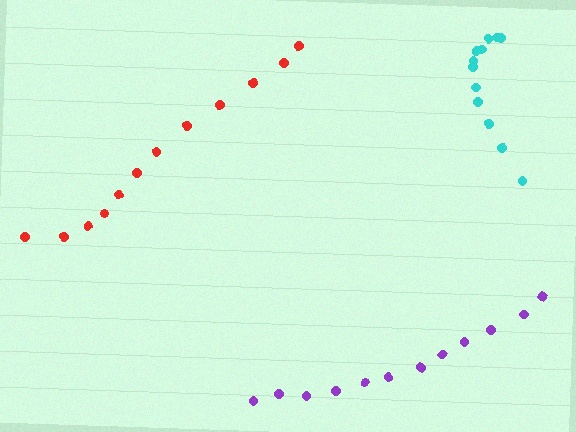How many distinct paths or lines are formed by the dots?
There are 3 distinct paths.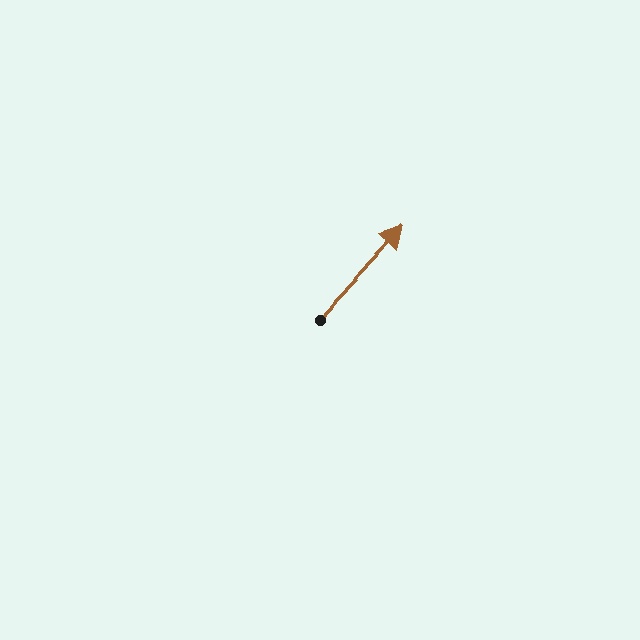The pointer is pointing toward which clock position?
Roughly 1 o'clock.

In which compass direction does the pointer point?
Northeast.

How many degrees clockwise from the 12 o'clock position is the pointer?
Approximately 43 degrees.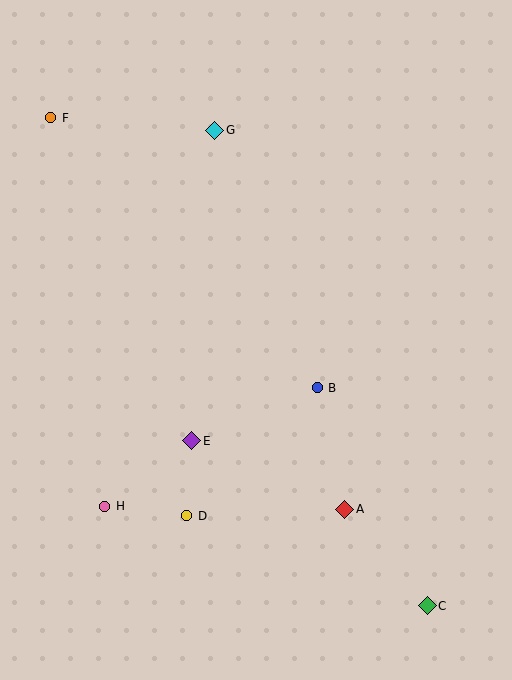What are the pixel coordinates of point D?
Point D is at (187, 516).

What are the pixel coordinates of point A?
Point A is at (345, 509).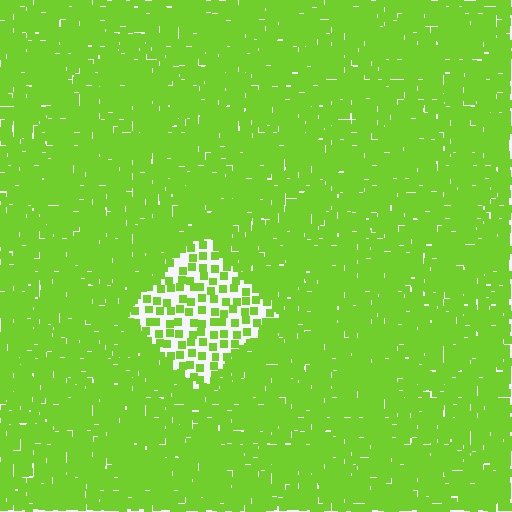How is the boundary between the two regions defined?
The boundary is defined by a change in element density (approximately 2.7x ratio). All elements are the same color, size, and shape.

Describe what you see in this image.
The image contains small lime elements arranged at two different densities. A diamond-shaped region is visible where the elements are less densely packed than the surrounding area.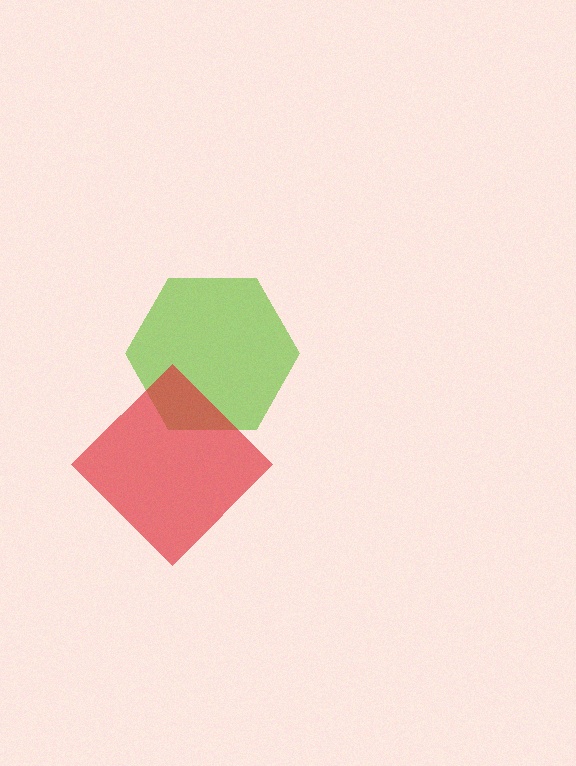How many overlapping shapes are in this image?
There are 2 overlapping shapes in the image.